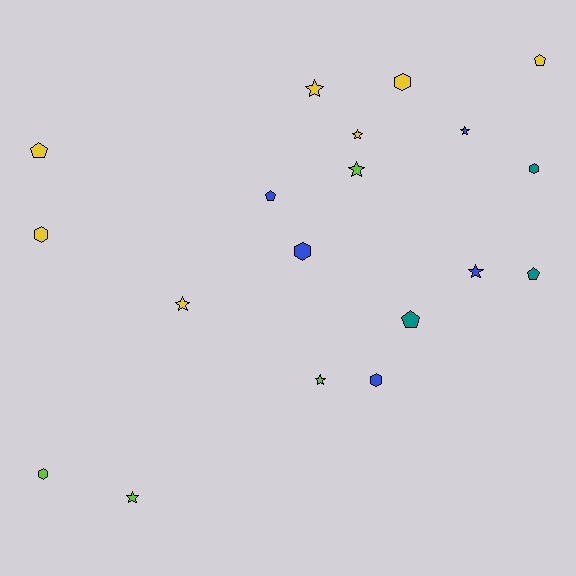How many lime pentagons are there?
There are no lime pentagons.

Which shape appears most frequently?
Star, with 8 objects.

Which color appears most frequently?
Yellow, with 7 objects.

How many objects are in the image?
There are 19 objects.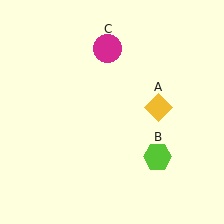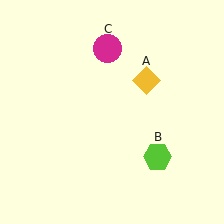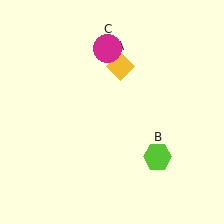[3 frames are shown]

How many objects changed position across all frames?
1 object changed position: yellow diamond (object A).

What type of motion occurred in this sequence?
The yellow diamond (object A) rotated counterclockwise around the center of the scene.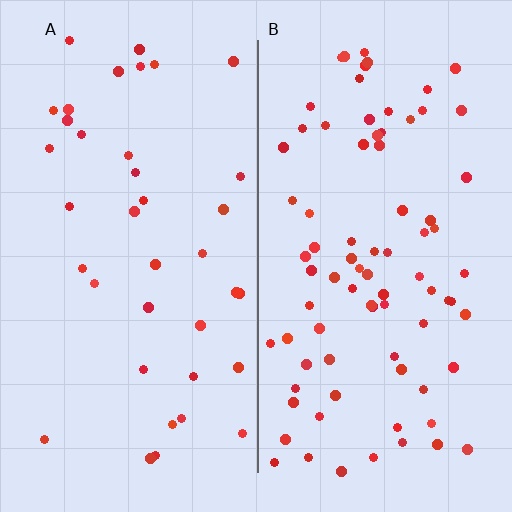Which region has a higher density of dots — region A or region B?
B (the right).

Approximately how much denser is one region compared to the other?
Approximately 2.1× — region B over region A.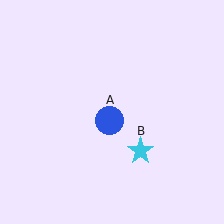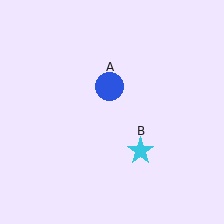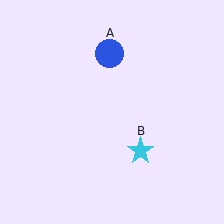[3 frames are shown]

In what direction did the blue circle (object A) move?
The blue circle (object A) moved up.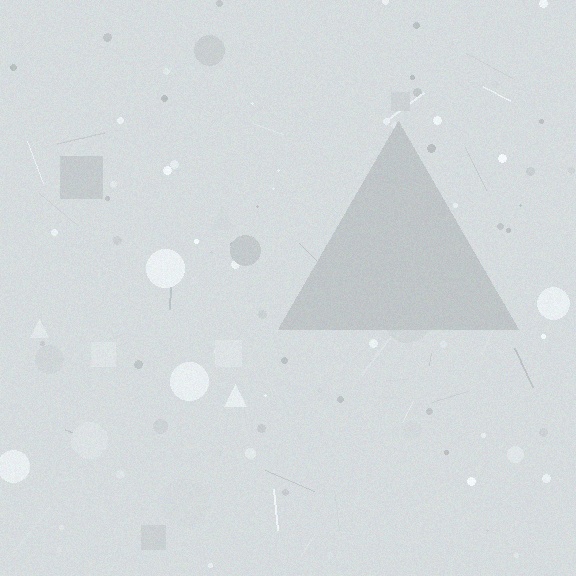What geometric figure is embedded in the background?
A triangle is embedded in the background.